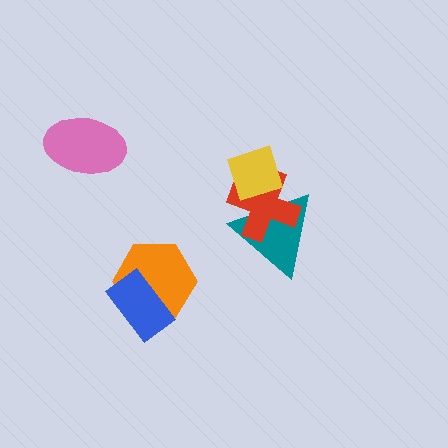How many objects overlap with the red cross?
2 objects overlap with the red cross.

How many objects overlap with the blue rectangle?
1 object overlaps with the blue rectangle.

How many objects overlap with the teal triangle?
2 objects overlap with the teal triangle.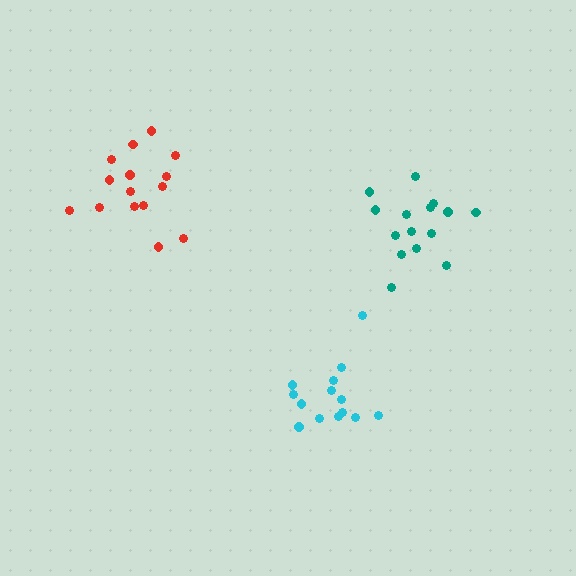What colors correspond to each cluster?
The clusters are colored: cyan, red, teal.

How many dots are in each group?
Group 1: 14 dots, Group 2: 15 dots, Group 3: 15 dots (44 total).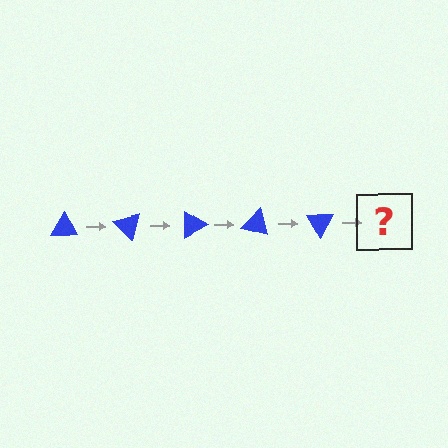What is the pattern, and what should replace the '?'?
The pattern is that the triangle rotates 45 degrees each step. The '?' should be a blue triangle rotated 225 degrees.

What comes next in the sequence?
The next element should be a blue triangle rotated 225 degrees.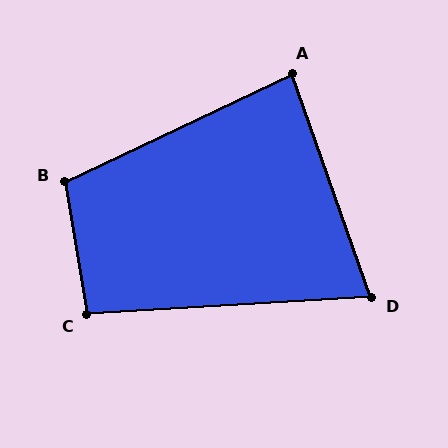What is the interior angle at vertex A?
Approximately 84 degrees (acute).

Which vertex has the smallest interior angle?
D, at approximately 74 degrees.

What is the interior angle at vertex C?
Approximately 96 degrees (obtuse).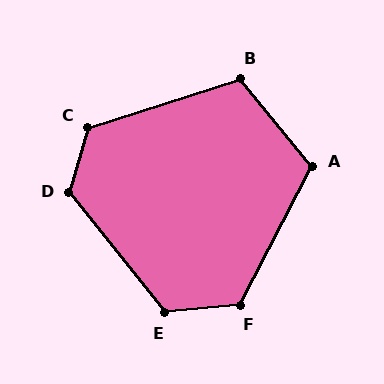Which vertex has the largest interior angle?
D, at approximately 126 degrees.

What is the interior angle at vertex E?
Approximately 123 degrees (obtuse).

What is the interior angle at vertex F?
Approximately 123 degrees (obtuse).